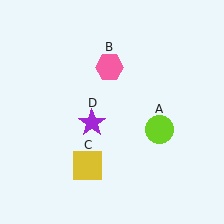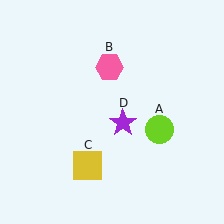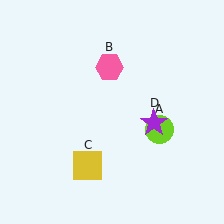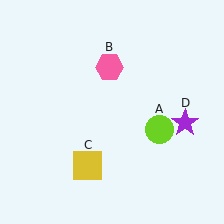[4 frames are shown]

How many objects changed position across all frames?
1 object changed position: purple star (object D).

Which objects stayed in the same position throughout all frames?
Lime circle (object A) and pink hexagon (object B) and yellow square (object C) remained stationary.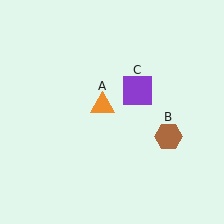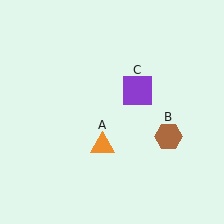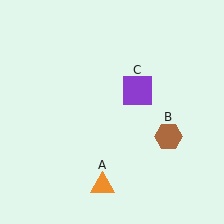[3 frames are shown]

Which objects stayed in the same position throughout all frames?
Brown hexagon (object B) and purple square (object C) remained stationary.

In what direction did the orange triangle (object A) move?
The orange triangle (object A) moved down.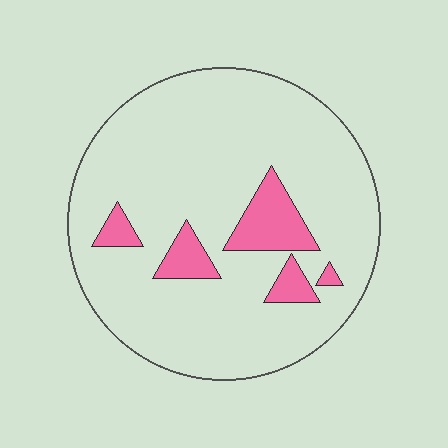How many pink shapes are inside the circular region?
5.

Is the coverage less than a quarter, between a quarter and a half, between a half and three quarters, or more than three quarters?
Less than a quarter.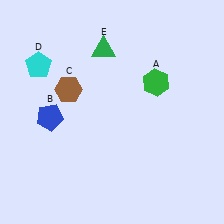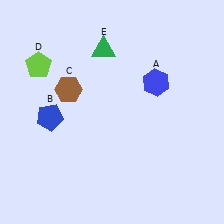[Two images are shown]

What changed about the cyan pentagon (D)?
In Image 1, D is cyan. In Image 2, it changed to lime.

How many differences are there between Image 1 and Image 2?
There are 2 differences between the two images.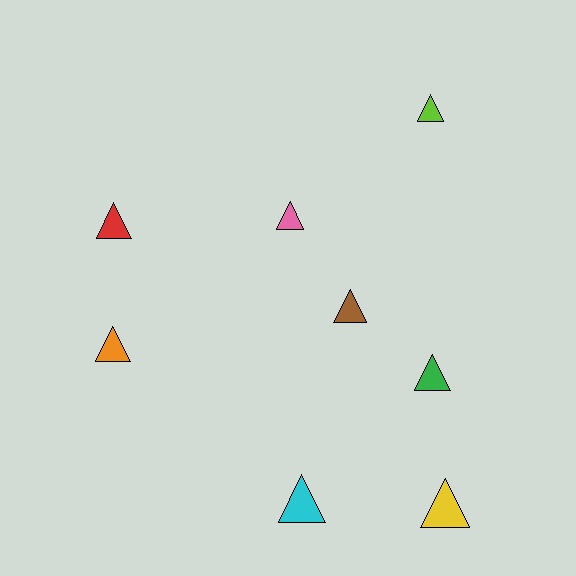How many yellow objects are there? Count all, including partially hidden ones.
There is 1 yellow object.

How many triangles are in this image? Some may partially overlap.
There are 8 triangles.